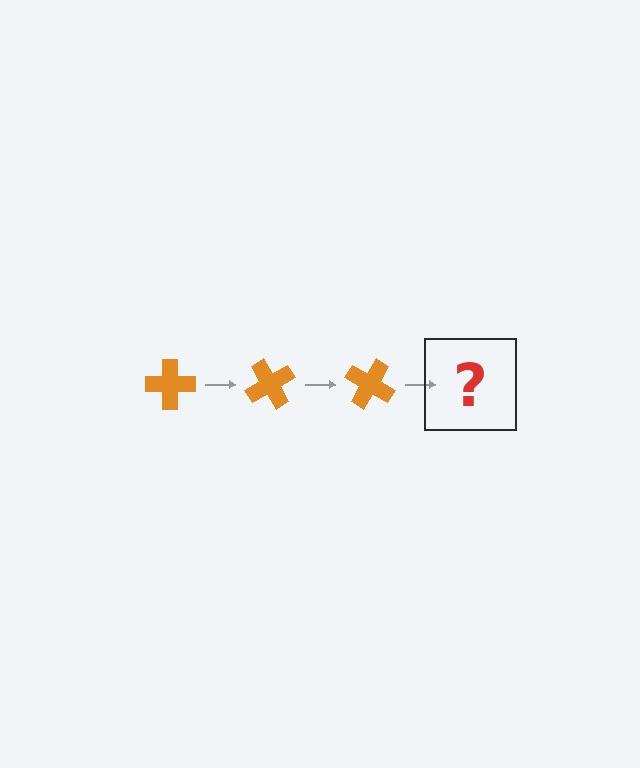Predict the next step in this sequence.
The next step is an orange cross rotated 180 degrees.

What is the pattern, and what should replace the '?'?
The pattern is that the cross rotates 60 degrees each step. The '?' should be an orange cross rotated 180 degrees.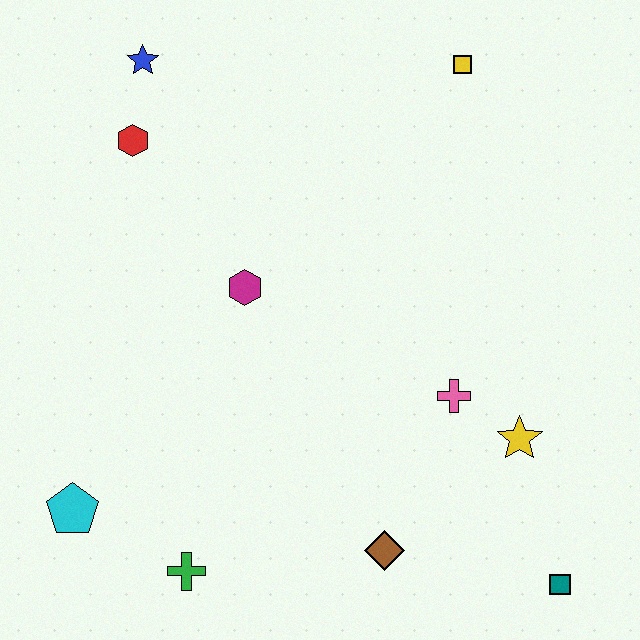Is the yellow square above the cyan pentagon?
Yes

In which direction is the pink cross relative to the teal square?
The pink cross is above the teal square.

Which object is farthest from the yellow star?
The blue star is farthest from the yellow star.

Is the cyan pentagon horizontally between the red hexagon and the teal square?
No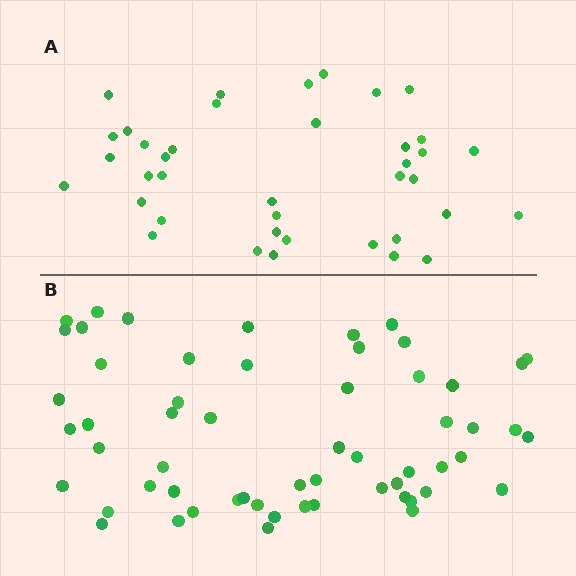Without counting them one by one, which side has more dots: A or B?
Region B (the bottom region) has more dots.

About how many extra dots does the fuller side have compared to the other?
Region B has approximately 20 more dots than region A.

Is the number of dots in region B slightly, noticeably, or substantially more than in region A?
Region B has substantially more. The ratio is roughly 1.5 to 1.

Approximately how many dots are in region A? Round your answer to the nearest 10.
About 40 dots. (The exact count is 39, which rounds to 40.)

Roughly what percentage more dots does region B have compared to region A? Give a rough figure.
About 50% more.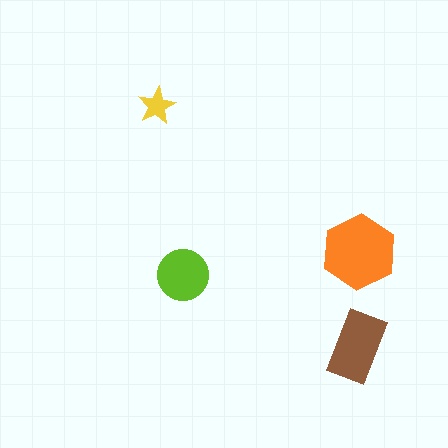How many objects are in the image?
There are 4 objects in the image.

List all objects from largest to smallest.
The orange hexagon, the brown rectangle, the lime circle, the yellow star.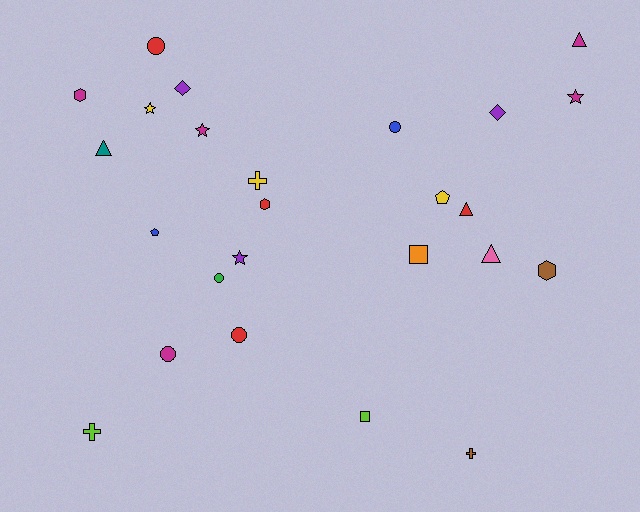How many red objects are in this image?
There are 4 red objects.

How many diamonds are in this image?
There are 2 diamonds.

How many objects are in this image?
There are 25 objects.